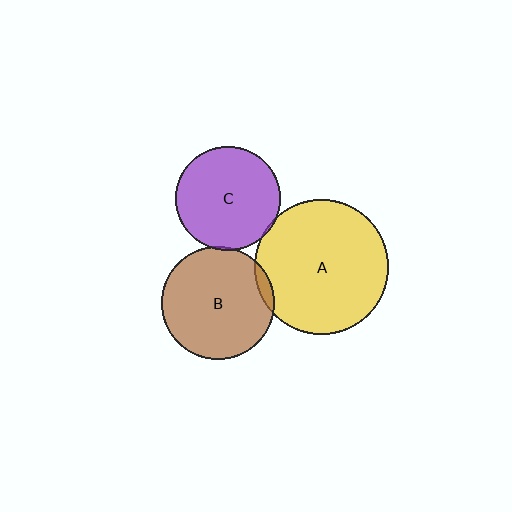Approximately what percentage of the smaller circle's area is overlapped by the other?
Approximately 5%.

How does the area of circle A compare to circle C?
Approximately 1.7 times.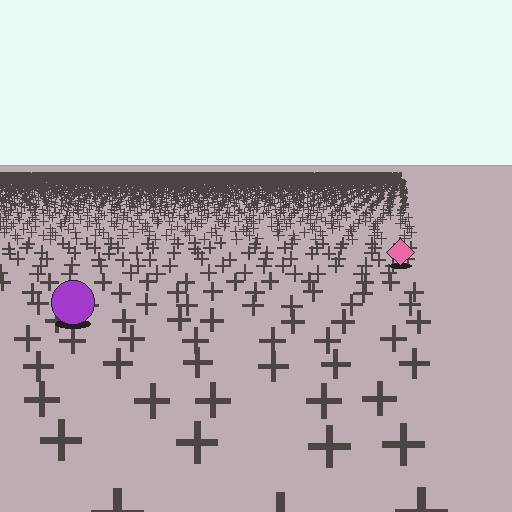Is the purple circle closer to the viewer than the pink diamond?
Yes. The purple circle is closer — you can tell from the texture gradient: the ground texture is coarser near it.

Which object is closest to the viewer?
The purple circle is closest. The texture marks near it are larger and more spread out.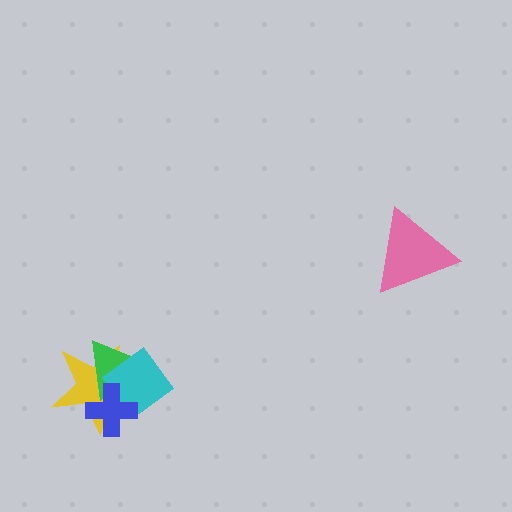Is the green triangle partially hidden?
Yes, it is partially covered by another shape.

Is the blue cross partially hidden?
No, no other shape covers it.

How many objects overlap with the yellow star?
3 objects overlap with the yellow star.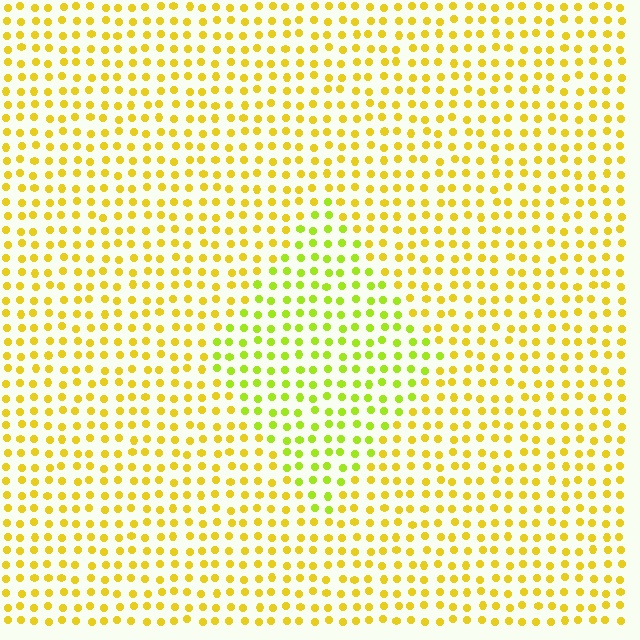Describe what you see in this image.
The image is filled with small yellow elements in a uniform arrangement. A diamond-shaped region is visible where the elements are tinted to a slightly different hue, forming a subtle color boundary.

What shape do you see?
I see a diamond.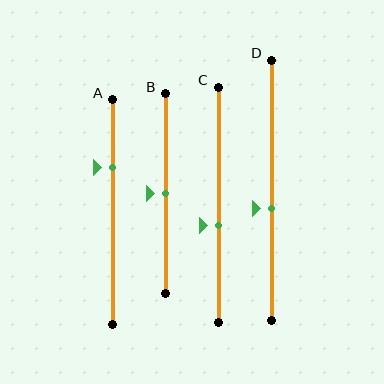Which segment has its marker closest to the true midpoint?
Segment B has its marker closest to the true midpoint.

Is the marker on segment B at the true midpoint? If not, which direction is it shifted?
Yes, the marker on segment B is at the true midpoint.